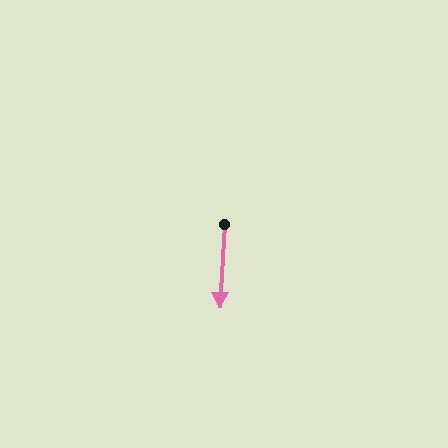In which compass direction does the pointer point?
South.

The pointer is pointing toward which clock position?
Roughly 6 o'clock.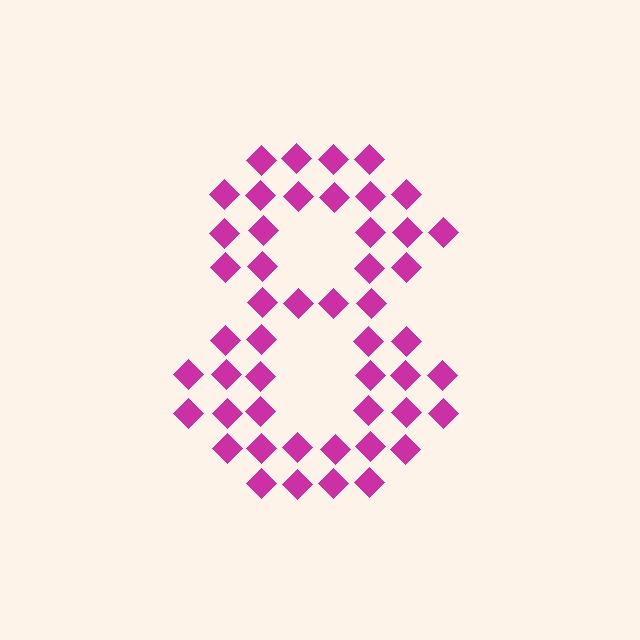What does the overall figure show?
The overall figure shows the digit 8.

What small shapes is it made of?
It is made of small diamonds.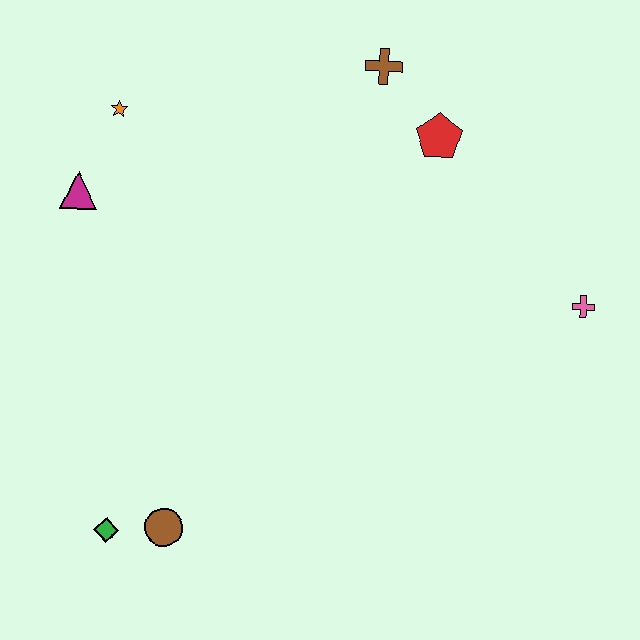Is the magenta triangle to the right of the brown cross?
No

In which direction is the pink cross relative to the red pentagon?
The pink cross is below the red pentagon.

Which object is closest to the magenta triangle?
The orange star is closest to the magenta triangle.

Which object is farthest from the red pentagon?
The green diamond is farthest from the red pentagon.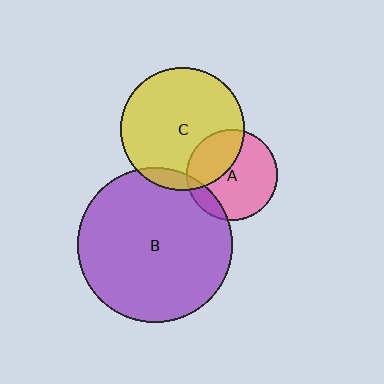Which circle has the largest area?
Circle B (purple).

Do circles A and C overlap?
Yes.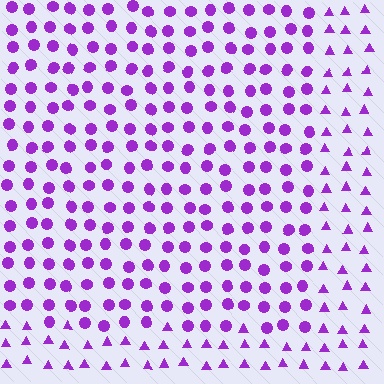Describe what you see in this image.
The image is filled with small purple elements arranged in a uniform grid. A rectangle-shaped region contains circles, while the surrounding area contains triangles. The boundary is defined purely by the change in element shape.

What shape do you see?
I see a rectangle.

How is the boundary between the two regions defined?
The boundary is defined by a change in element shape: circles inside vs. triangles outside. All elements share the same color and spacing.